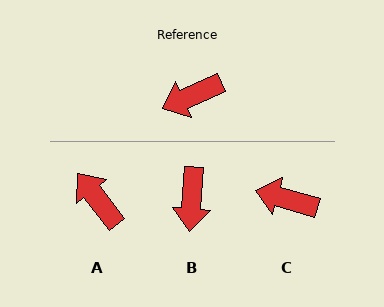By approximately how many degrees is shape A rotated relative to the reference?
Approximately 76 degrees clockwise.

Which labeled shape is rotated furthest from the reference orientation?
A, about 76 degrees away.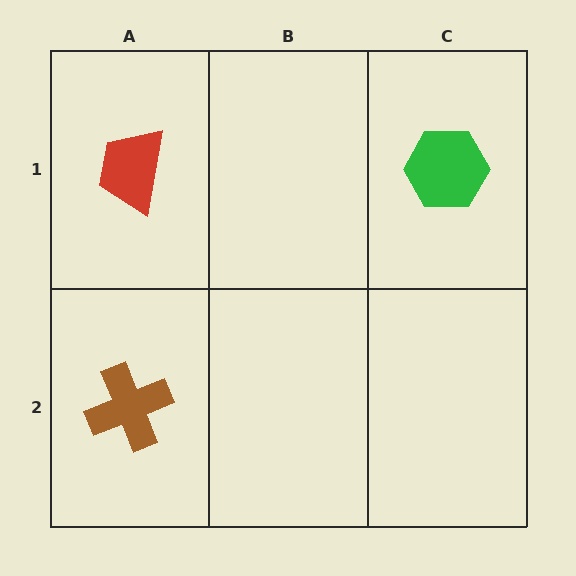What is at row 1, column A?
A red trapezoid.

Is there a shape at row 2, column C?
No, that cell is empty.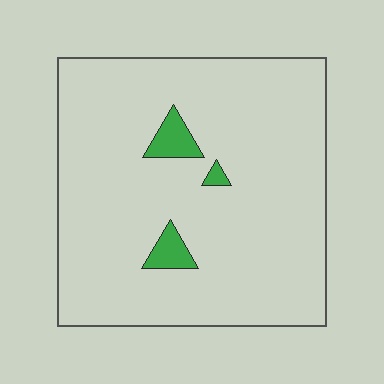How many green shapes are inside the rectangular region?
3.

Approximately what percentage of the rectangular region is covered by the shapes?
Approximately 5%.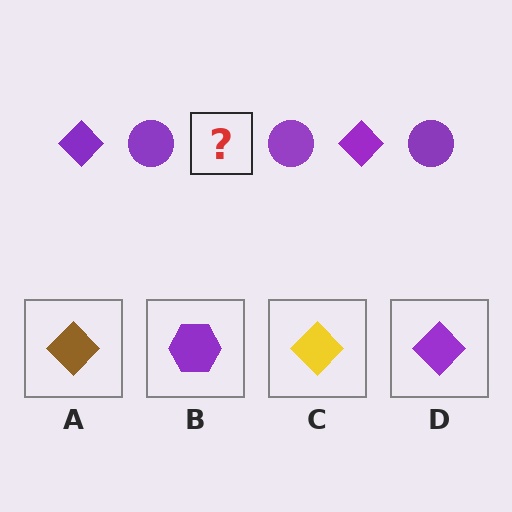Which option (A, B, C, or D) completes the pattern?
D.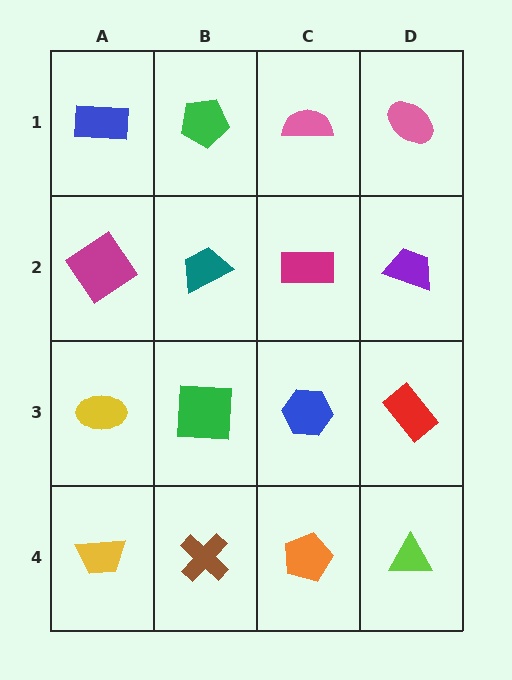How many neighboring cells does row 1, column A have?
2.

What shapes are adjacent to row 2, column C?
A pink semicircle (row 1, column C), a blue hexagon (row 3, column C), a teal trapezoid (row 2, column B), a purple trapezoid (row 2, column D).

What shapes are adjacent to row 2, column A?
A blue rectangle (row 1, column A), a yellow ellipse (row 3, column A), a teal trapezoid (row 2, column B).